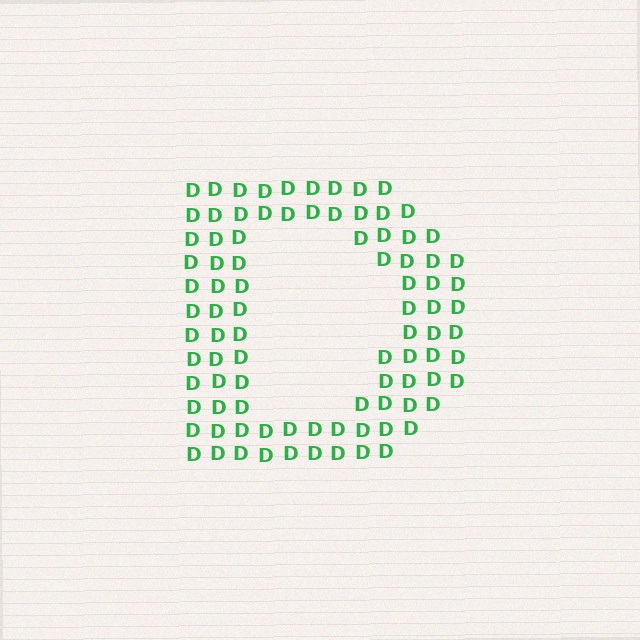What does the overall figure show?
The overall figure shows the letter D.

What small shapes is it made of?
It is made of small letter D's.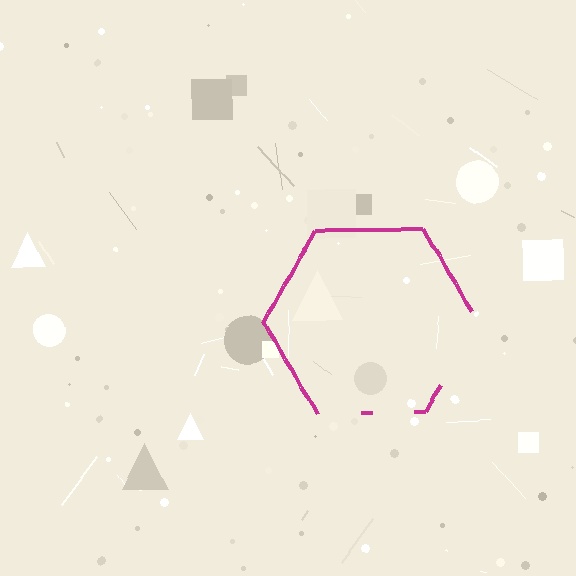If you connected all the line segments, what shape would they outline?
They would outline a hexagon.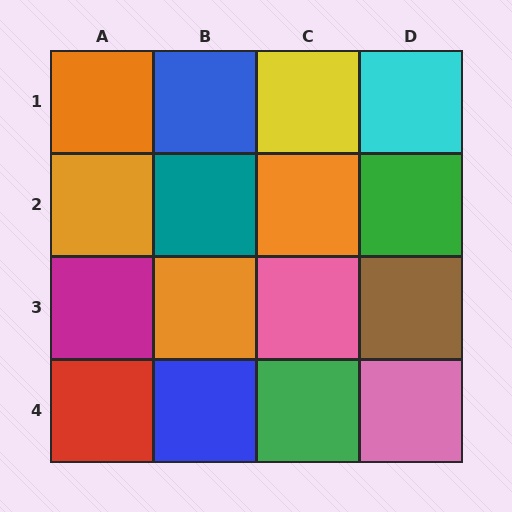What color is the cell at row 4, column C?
Green.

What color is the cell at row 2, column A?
Orange.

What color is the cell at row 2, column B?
Teal.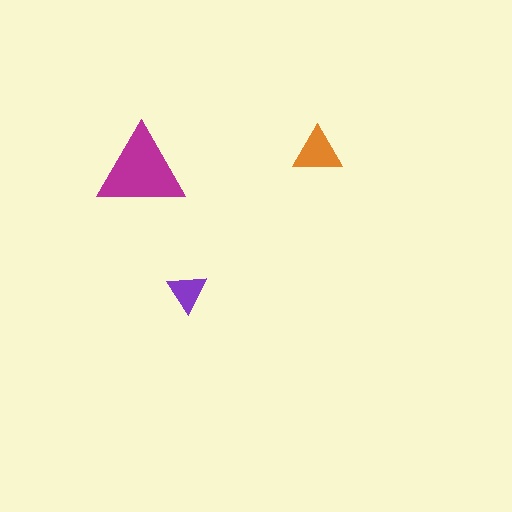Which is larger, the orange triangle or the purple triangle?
The orange one.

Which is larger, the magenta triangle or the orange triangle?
The magenta one.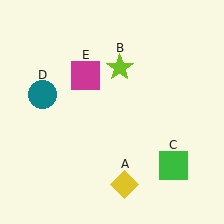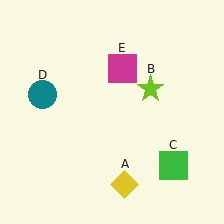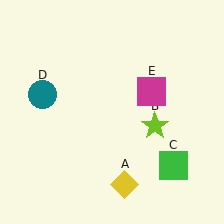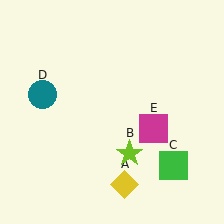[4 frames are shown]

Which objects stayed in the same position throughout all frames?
Yellow diamond (object A) and green square (object C) and teal circle (object D) remained stationary.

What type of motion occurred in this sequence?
The lime star (object B), magenta square (object E) rotated clockwise around the center of the scene.